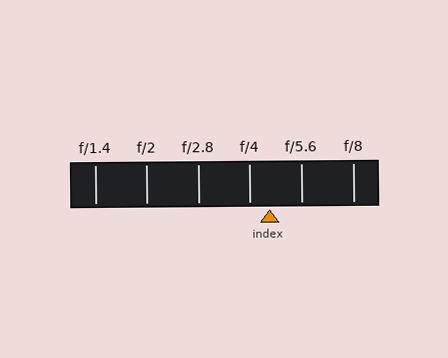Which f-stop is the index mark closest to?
The index mark is closest to f/4.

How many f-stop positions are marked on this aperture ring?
There are 6 f-stop positions marked.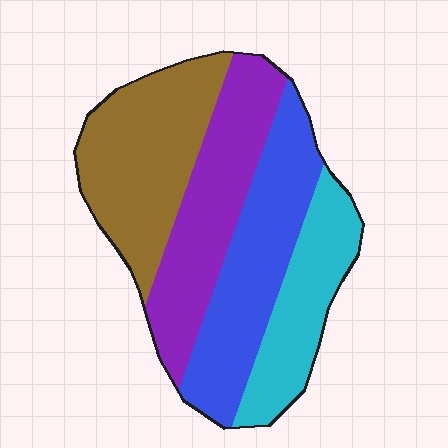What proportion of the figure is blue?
Blue takes up about one quarter (1/4) of the figure.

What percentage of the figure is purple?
Purple takes up about one quarter (1/4) of the figure.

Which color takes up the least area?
Cyan, at roughly 20%.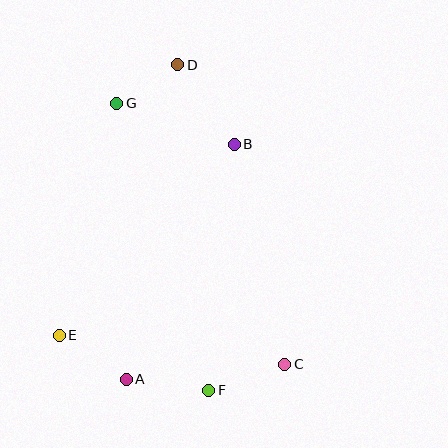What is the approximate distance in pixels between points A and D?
The distance between A and D is approximately 319 pixels.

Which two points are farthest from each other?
Points D and F are farthest from each other.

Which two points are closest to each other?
Points D and G are closest to each other.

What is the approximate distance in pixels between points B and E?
The distance between B and E is approximately 259 pixels.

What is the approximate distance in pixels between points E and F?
The distance between E and F is approximately 159 pixels.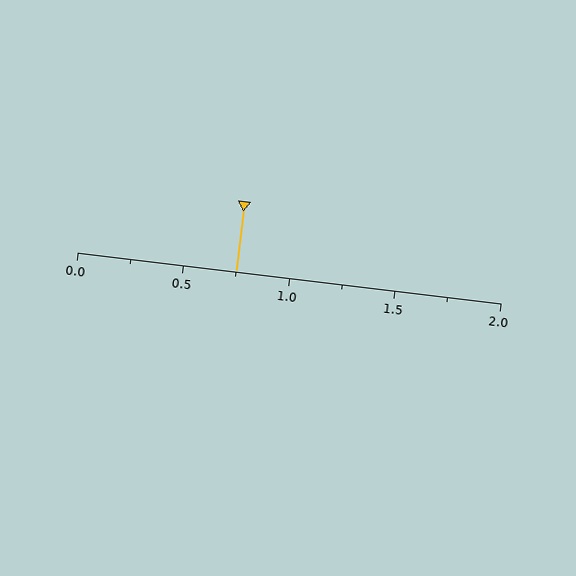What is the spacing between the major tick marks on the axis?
The major ticks are spaced 0.5 apart.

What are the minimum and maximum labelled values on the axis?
The axis runs from 0.0 to 2.0.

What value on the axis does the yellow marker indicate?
The marker indicates approximately 0.75.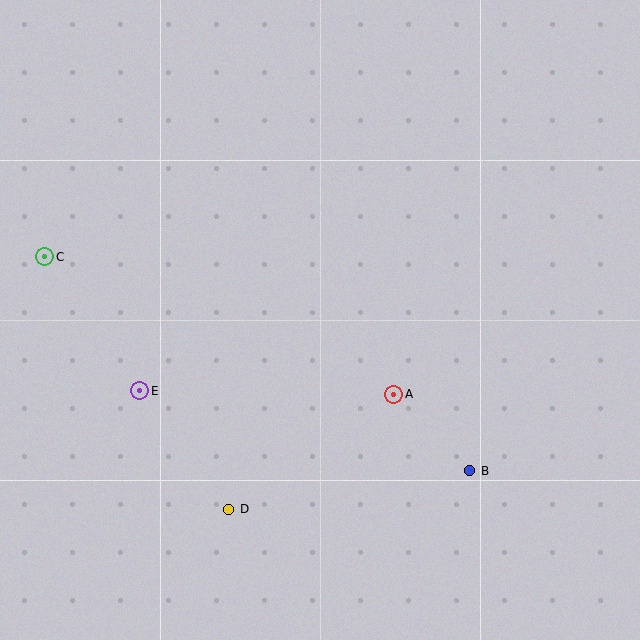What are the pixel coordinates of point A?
Point A is at (394, 394).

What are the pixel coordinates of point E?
Point E is at (140, 391).